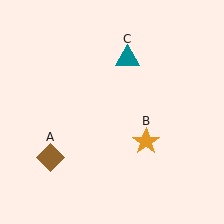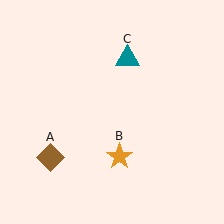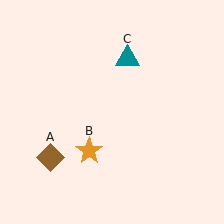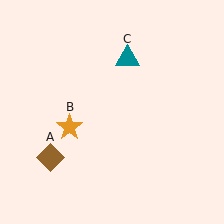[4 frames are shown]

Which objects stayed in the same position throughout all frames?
Brown diamond (object A) and teal triangle (object C) remained stationary.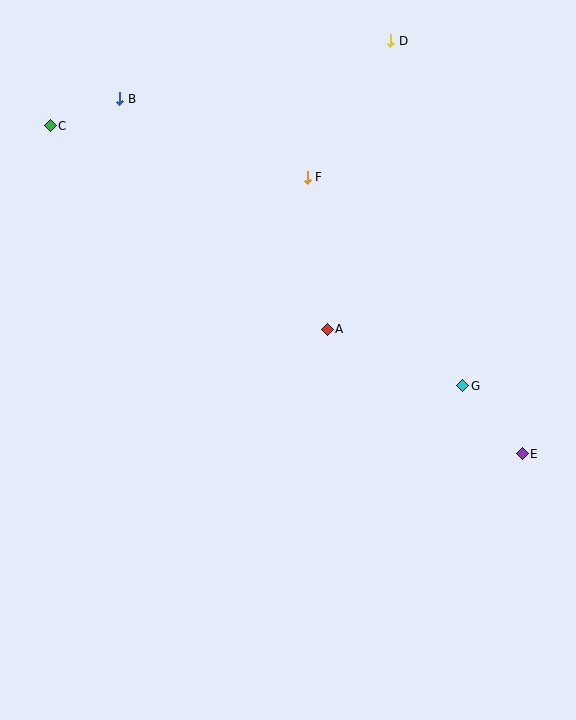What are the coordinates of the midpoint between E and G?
The midpoint between E and G is at (492, 420).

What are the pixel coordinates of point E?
Point E is at (522, 454).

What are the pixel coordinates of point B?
Point B is at (120, 99).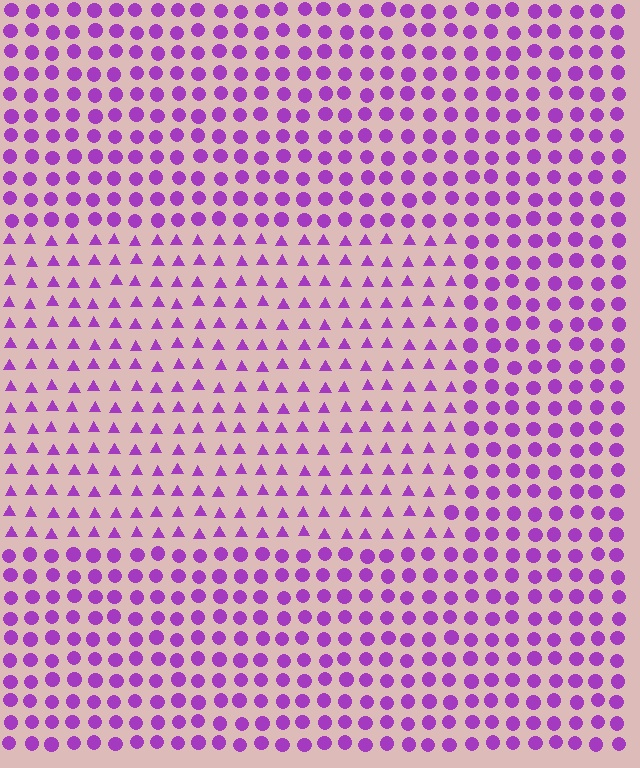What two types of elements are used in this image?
The image uses triangles inside the rectangle region and circles outside it.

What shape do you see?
I see a rectangle.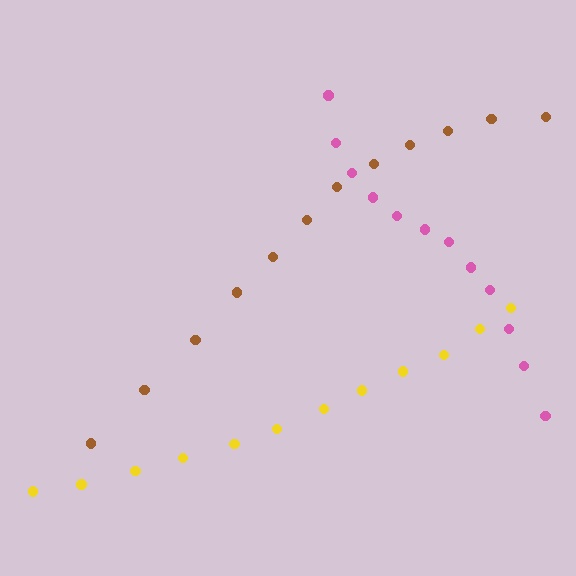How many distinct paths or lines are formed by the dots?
There are 3 distinct paths.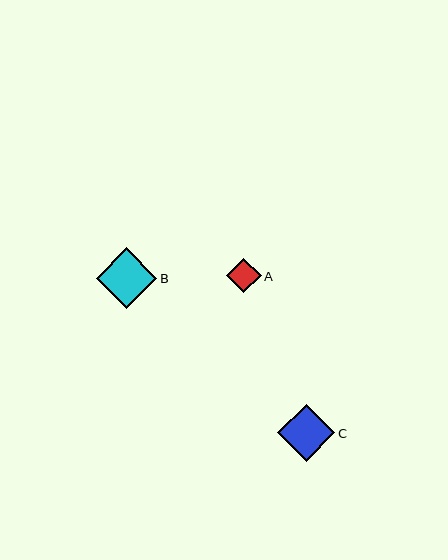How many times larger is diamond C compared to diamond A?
Diamond C is approximately 1.6 times the size of diamond A.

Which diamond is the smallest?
Diamond A is the smallest with a size of approximately 35 pixels.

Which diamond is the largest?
Diamond B is the largest with a size of approximately 60 pixels.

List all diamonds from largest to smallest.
From largest to smallest: B, C, A.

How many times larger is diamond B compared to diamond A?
Diamond B is approximately 1.7 times the size of diamond A.